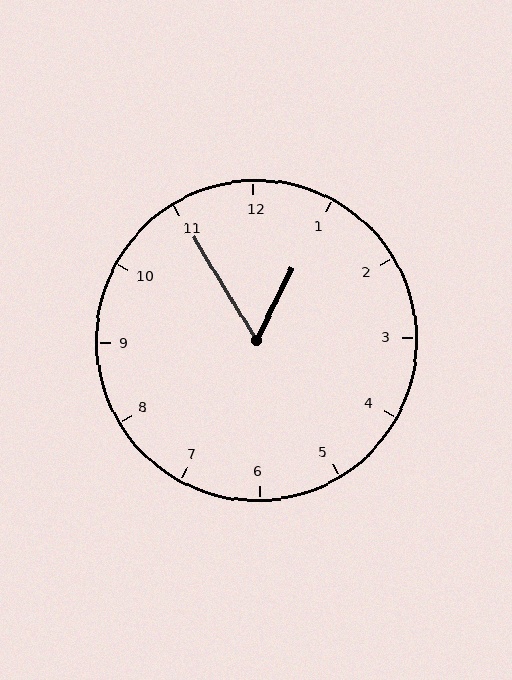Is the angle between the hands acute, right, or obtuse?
It is acute.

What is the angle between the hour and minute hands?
Approximately 58 degrees.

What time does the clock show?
12:55.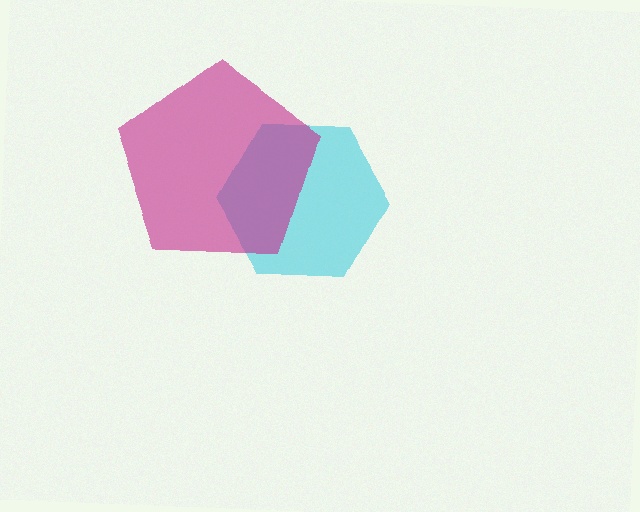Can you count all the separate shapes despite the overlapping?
Yes, there are 2 separate shapes.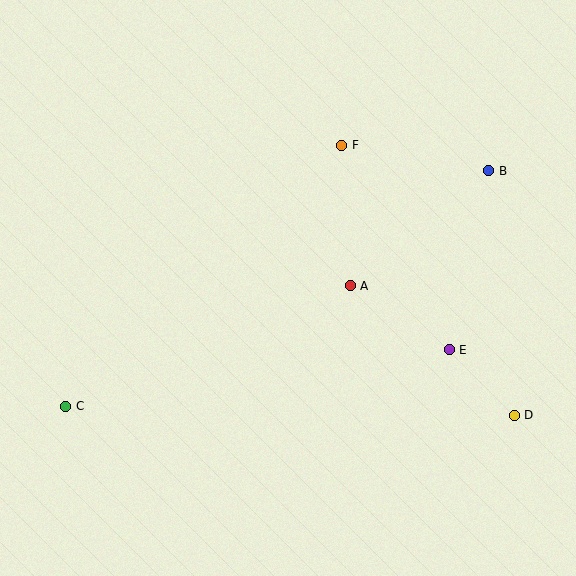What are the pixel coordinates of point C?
Point C is at (66, 406).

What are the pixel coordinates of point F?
Point F is at (342, 145).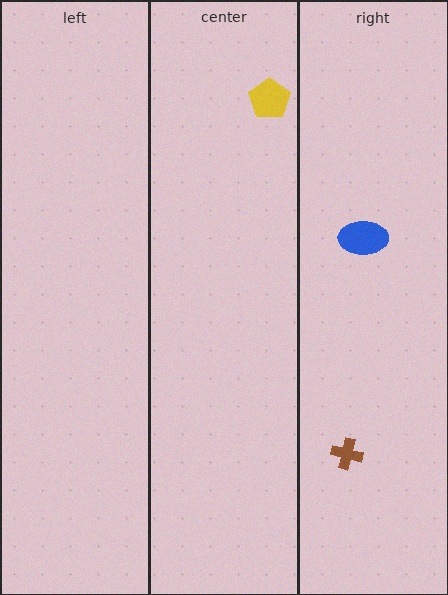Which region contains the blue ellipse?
The right region.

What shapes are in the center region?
The yellow pentagon.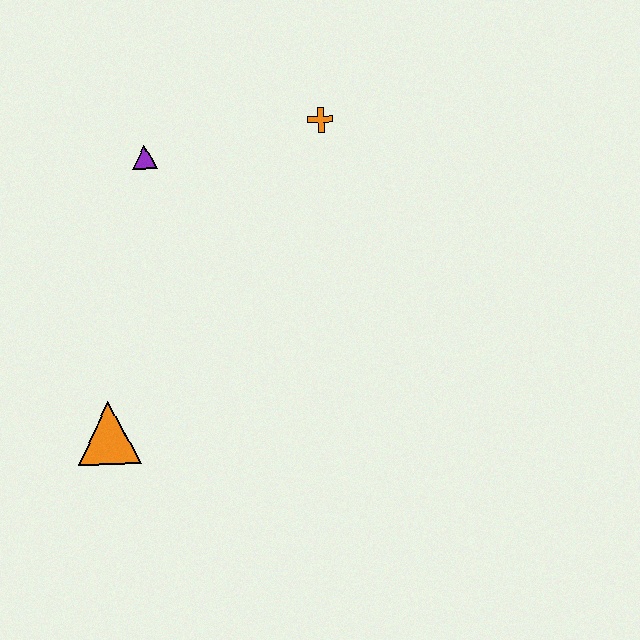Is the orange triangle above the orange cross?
No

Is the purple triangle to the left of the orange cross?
Yes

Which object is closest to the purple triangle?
The orange cross is closest to the purple triangle.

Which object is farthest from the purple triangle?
The orange triangle is farthest from the purple triangle.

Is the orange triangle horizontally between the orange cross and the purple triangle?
No